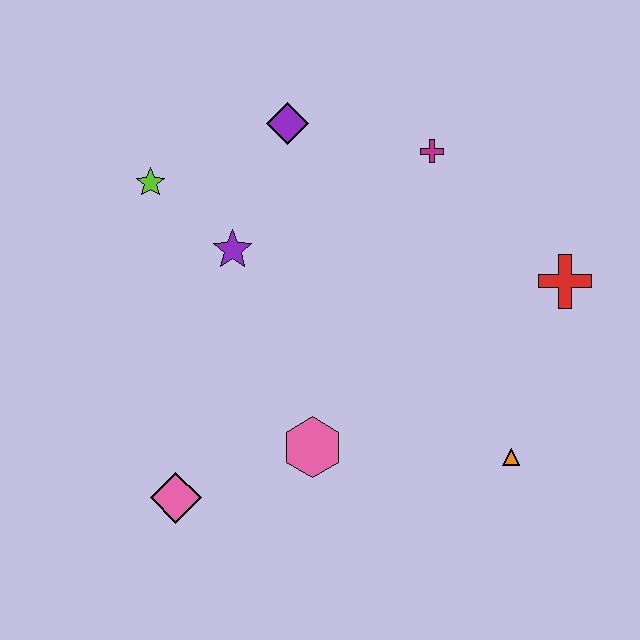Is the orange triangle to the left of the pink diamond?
No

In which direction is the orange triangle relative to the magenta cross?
The orange triangle is below the magenta cross.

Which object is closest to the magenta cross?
The purple diamond is closest to the magenta cross.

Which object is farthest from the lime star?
The orange triangle is farthest from the lime star.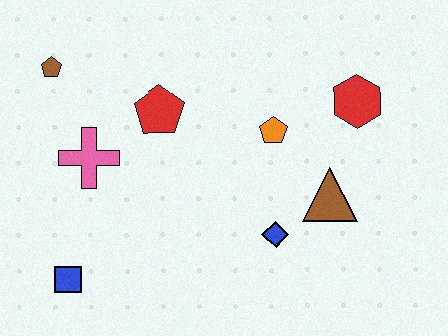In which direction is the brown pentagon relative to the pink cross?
The brown pentagon is above the pink cross.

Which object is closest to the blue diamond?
The brown triangle is closest to the blue diamond.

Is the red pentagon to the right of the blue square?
Yes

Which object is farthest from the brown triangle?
The brown pentagon is farthest from the brown triangle.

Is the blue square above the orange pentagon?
No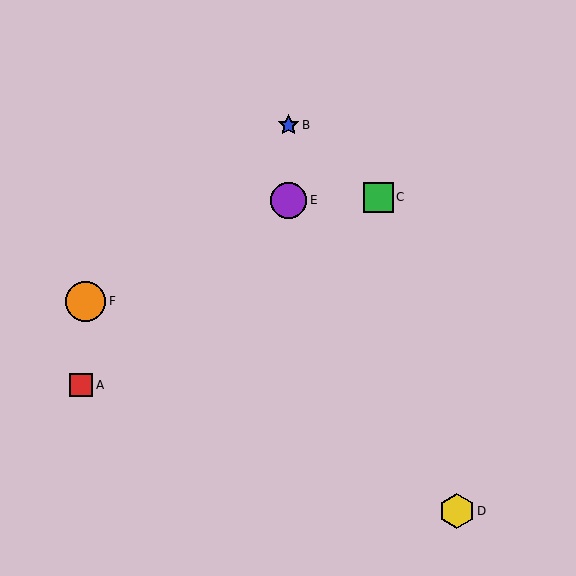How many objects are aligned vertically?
2 objects (B, E) are aligned vertically.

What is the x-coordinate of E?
Object E is at x≈288.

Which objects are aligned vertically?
Objects B, E are aligned vertically.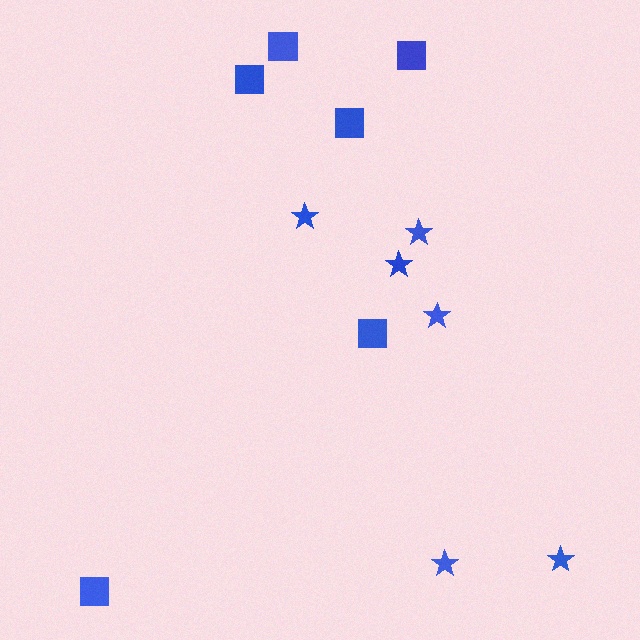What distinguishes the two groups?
There are 2 groups: one group of stars (6) and one group of squares (6).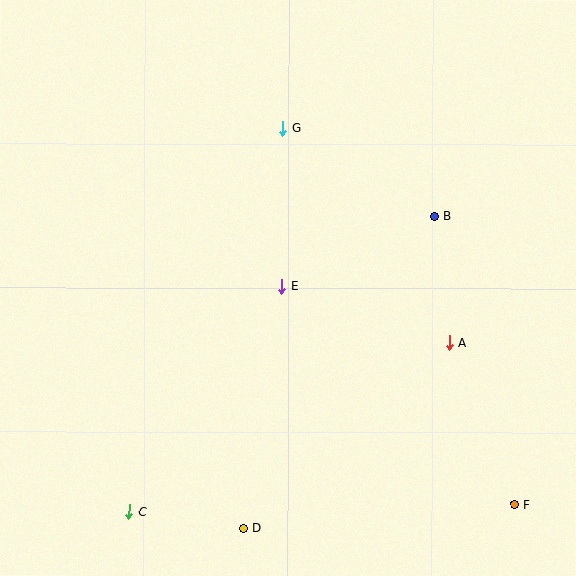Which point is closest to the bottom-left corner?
Point C is closest to the bottom-left corner.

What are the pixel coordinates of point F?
Point F is at (514, 504).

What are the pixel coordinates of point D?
Point D is at (244, 528).